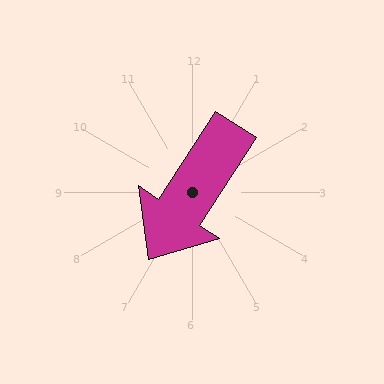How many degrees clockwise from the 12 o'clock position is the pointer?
Approximately 213 degrees.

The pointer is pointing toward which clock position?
Roughly 7 o'clock.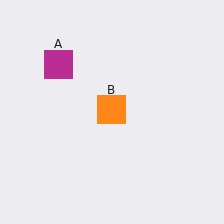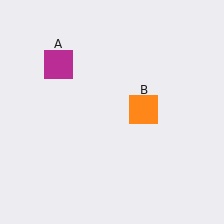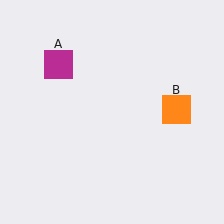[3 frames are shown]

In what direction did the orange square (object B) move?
The orange square (object B) moved right.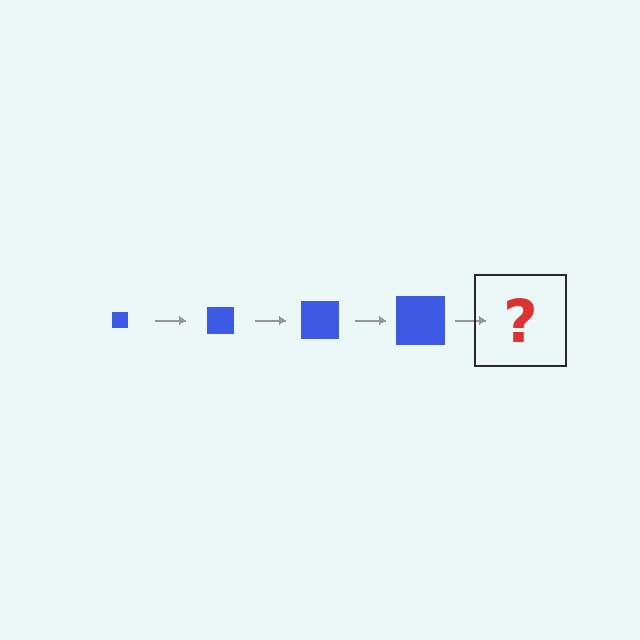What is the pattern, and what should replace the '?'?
The pattern is that the square gets progressively larger each step. The '?' should be a blue square, larger than the previous one.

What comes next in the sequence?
The next element should be a blue square, larger than the previous one.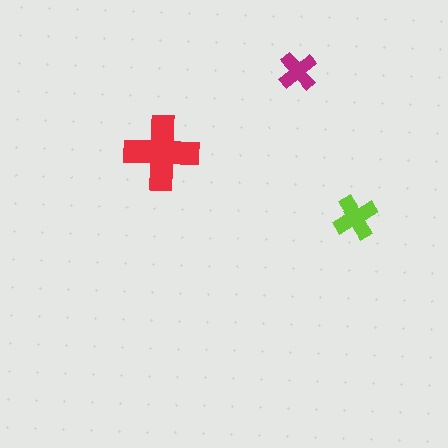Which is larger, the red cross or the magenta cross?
The red one.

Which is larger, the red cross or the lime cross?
The red one.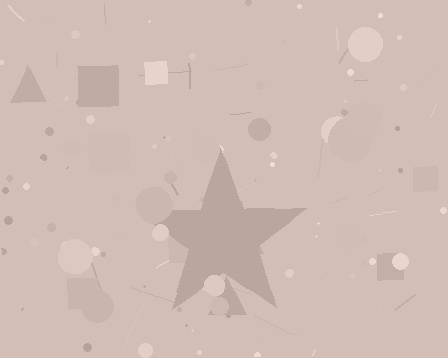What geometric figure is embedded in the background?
A star is embedded in the background.